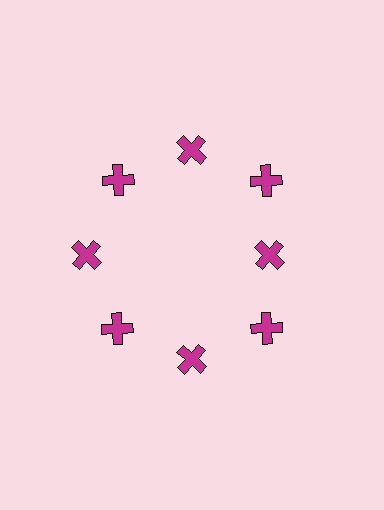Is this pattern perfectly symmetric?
No. The 8 magenta crosses are arranged in a ring, but one element near the 3 o'clock position is pulled inward toward the center, breaking the 8-fold rotational symmetry.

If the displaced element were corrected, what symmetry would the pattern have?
It would have 8-fold rotational symmetry — the pattern would map onto itself every 45 degrees.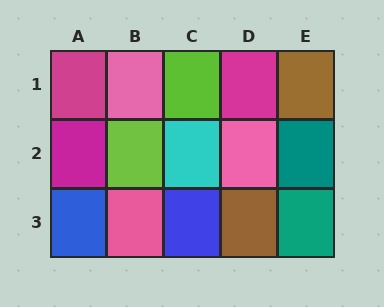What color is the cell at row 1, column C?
Lime.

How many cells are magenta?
3 cells are magenta.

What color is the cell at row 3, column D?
Brown.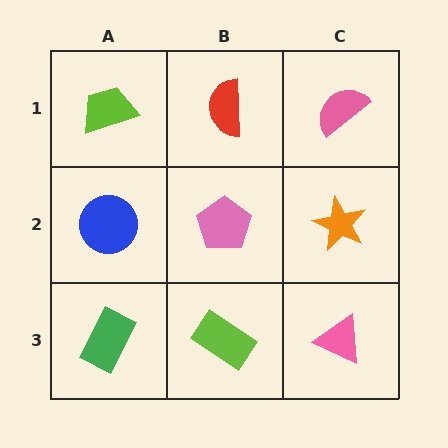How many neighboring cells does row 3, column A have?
2.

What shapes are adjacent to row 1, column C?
An orange star (row 2, column C), a red semicircle (row 1, column B).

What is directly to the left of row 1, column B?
A lime trapezoid.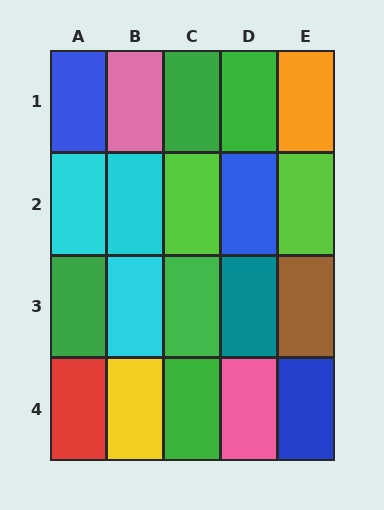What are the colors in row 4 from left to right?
Red, yellow, green, pink, blue.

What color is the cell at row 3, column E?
Brown.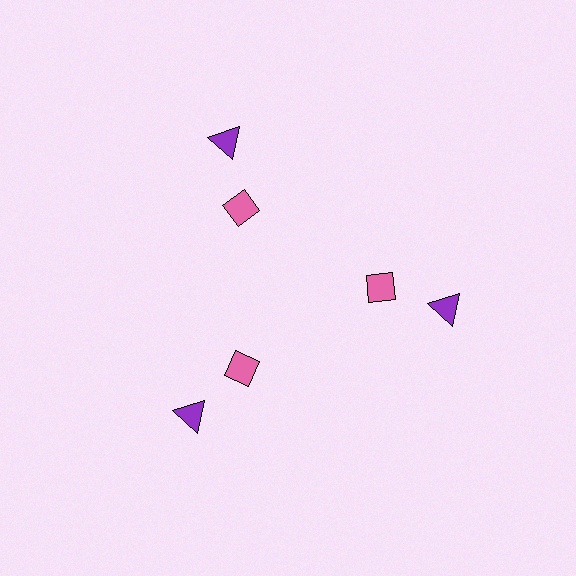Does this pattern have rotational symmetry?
Yes, this pattern has 3-fold rotational symmetry. It looks the same after rotating 120 degrees around the center.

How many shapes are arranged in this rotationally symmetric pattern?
There are 6 shapes, arranged in 3 groups of 2.